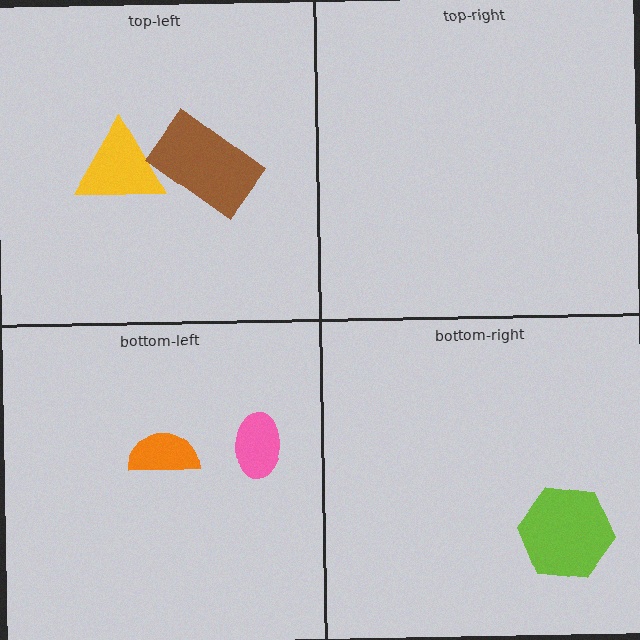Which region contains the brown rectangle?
The top-left region.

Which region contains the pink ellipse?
The bottom-left region.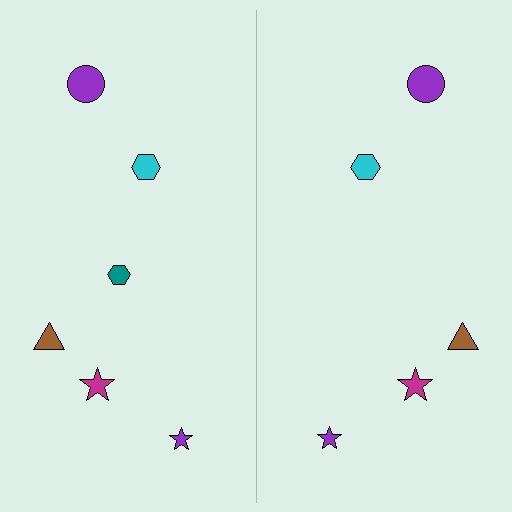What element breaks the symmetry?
A teal hexagon is missing from the right side.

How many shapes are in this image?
There are 11 shapes in this image.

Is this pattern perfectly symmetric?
No, the pattern is not perfectly symmetric. A teal hexagon is missing from the right side.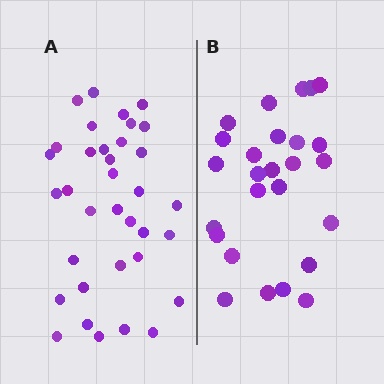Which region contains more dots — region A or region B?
Region A (the left region) has more dots.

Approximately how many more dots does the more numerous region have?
Region A has roughly 8 or so more dots than region B.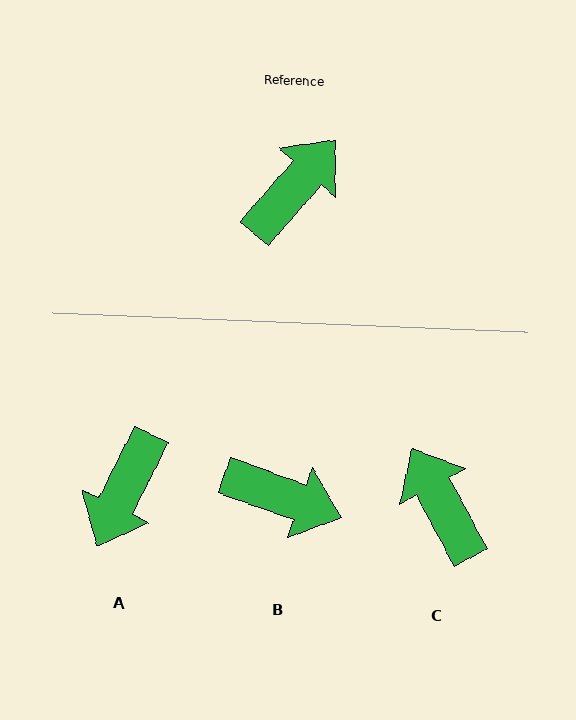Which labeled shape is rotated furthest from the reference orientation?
A, about 165 degrees away.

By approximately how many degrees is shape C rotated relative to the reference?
Approximately 69 degrees counter-clockwise.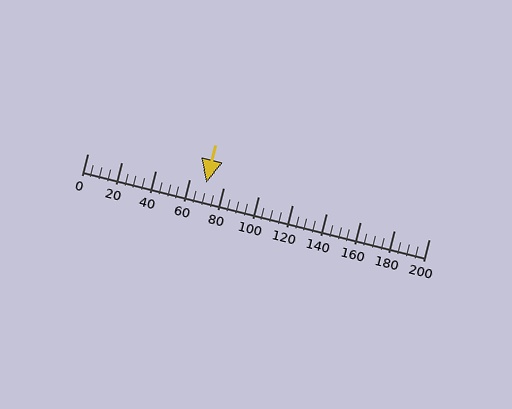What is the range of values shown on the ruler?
The ruler shows values from 0 to 200.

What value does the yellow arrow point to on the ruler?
The yellow arrow points to approximately 70.